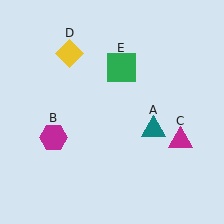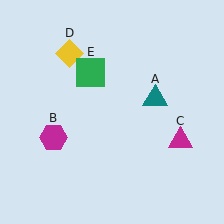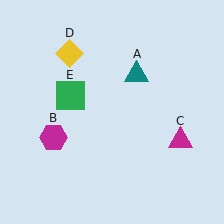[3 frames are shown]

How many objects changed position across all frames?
2 objects changed position: teal triangle (object A), green square (object E).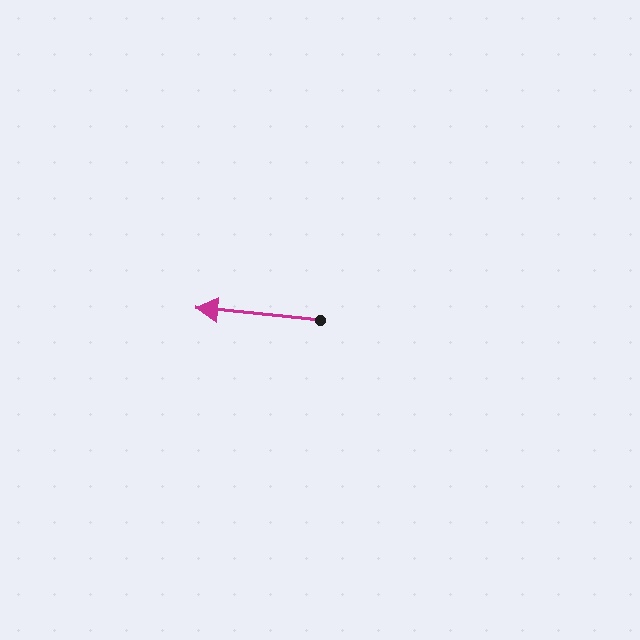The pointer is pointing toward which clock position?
Roughly 9 o'clock.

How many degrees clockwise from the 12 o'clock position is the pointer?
Approximately 276 degrees.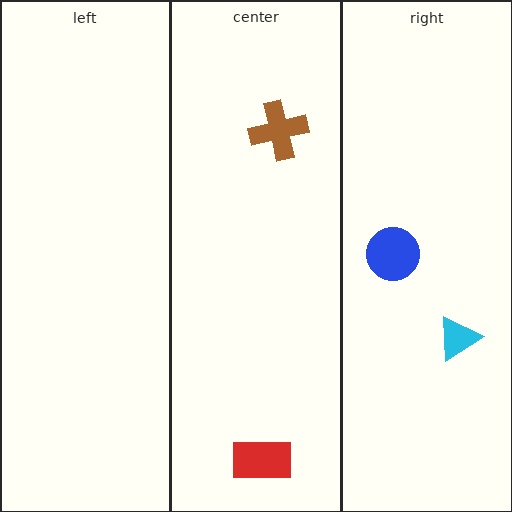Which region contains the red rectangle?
The center region.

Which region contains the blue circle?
The right region.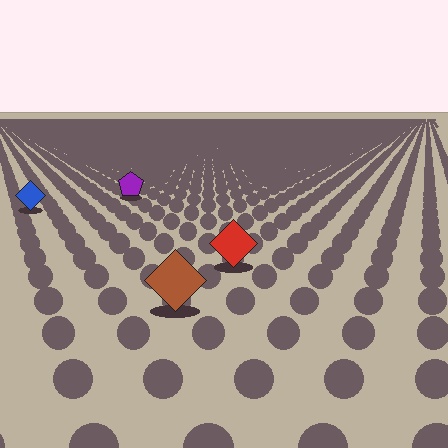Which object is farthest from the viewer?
The purple pentagon is farthest from the viewer. It appears smaller and the ground texture around it is denser.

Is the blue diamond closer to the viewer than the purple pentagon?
Yes. The blue diamond is closer — you can tell from the texture gradient: the ground texture is coarser near it.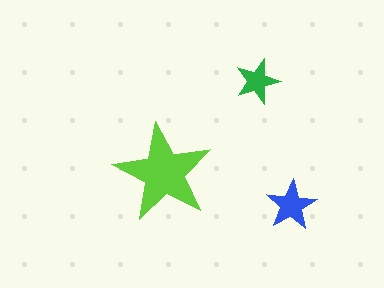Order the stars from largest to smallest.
the lime one, the blue one, the green one.